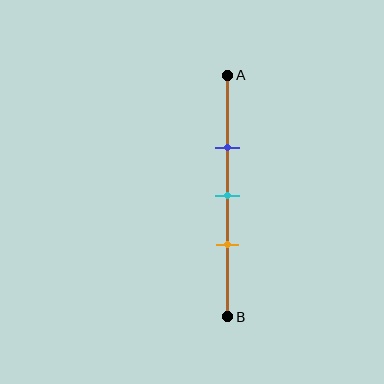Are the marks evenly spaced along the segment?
Yes, the marks are approximately evenly spaced.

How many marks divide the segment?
There are 3 marks dividing the segment.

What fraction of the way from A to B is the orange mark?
The orange mark is approximately 70% (0.7) of the way from A to B.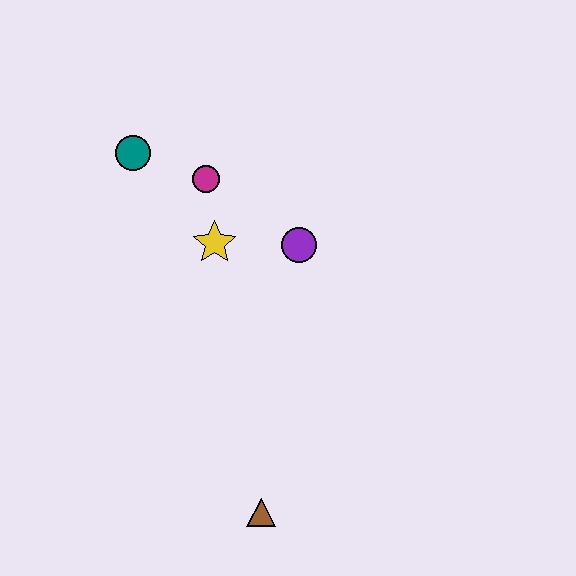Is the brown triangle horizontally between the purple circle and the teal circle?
Yes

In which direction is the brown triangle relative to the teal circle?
The brown triangle is below the teal circle.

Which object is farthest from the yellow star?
The brown triangle is farthest from the yellow star.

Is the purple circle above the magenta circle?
No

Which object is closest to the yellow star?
The magenta circle is closest to the yellow star.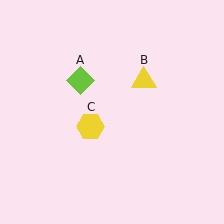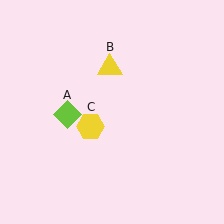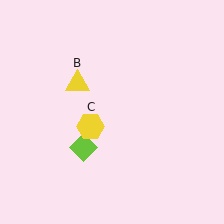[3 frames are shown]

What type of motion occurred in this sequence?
The lime diamond (object A), yellow triangle (object B) rotated counterclockwise around the center of the scene.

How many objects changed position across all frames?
2 objects changed position: lime diamond (object A), yellow triangle (object B).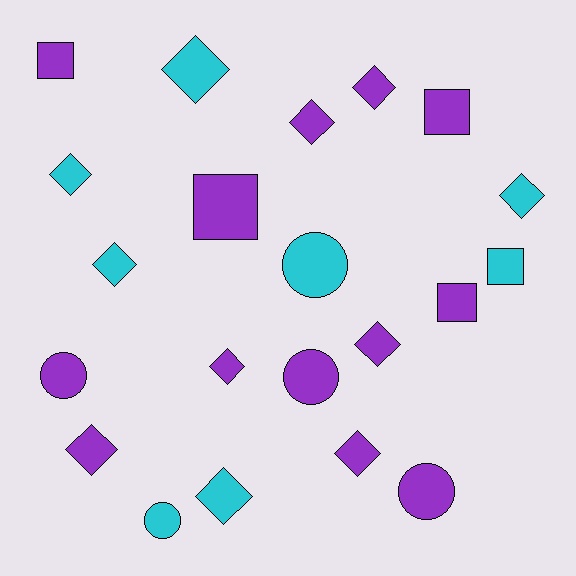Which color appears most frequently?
Purple, with 13 objects.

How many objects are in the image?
There are 21 objects.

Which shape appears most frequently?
Diamond, with 11 objects.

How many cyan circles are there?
There are 2 cyan circles.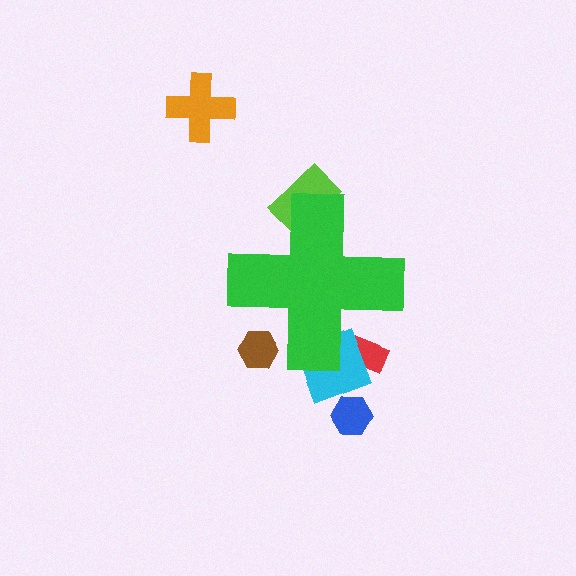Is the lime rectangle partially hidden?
Yes, the lime rectangle is partially hidden behind the green cross.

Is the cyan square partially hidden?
Yes, the cyan square is partially hidden behind the green cross.